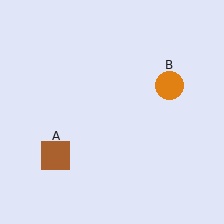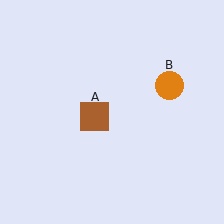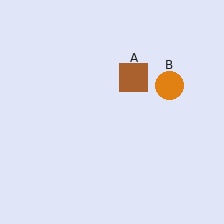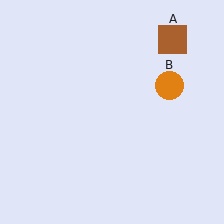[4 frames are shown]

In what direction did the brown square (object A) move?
The brown square (object A) moved up and to the right.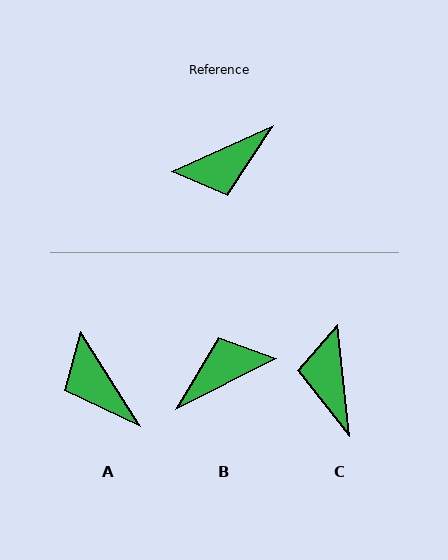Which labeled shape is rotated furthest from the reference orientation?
B, about 178 degrees away.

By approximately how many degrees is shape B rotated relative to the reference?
Approximately 178 degrees clockwise.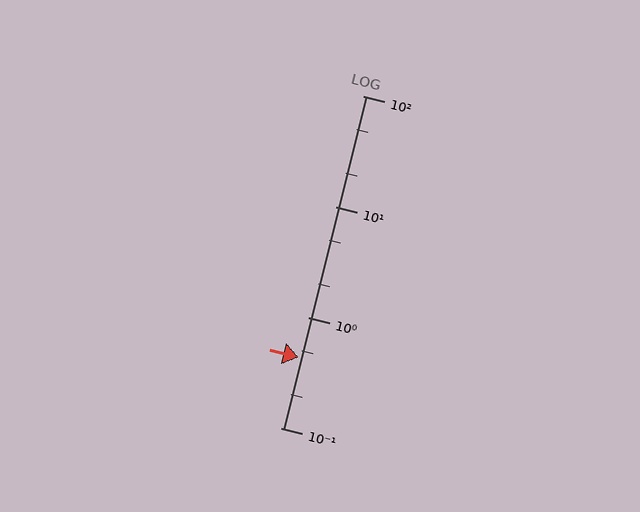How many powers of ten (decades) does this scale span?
The scale spans 3 decades, from 0.1 to 100.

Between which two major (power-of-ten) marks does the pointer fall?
The pointer is between 0.1 and 1.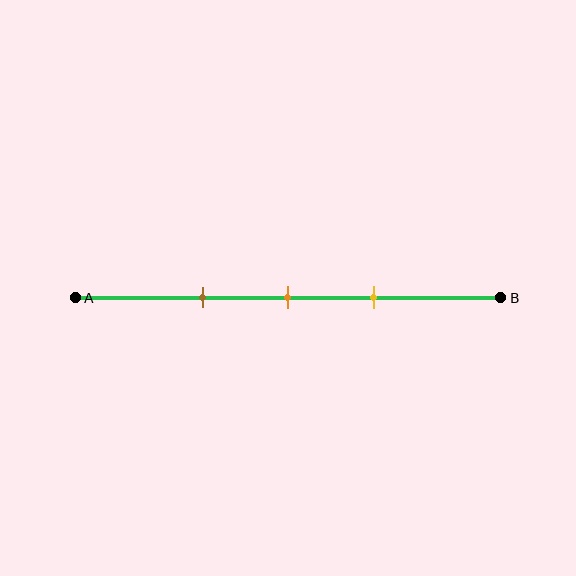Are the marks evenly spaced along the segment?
Yes, the marks are approximately evenly spaced.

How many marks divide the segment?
There are 3 marks dividing the segment.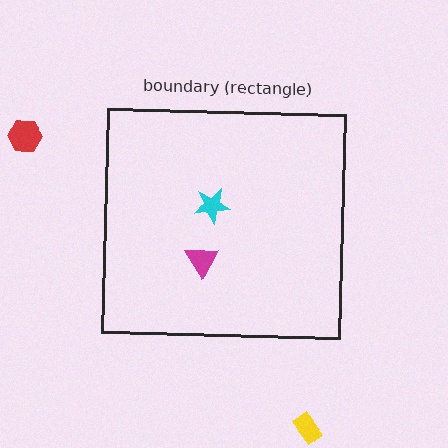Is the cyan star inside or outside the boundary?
Inside.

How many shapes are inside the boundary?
2 inside, 2 outside.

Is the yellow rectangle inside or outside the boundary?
Outside.